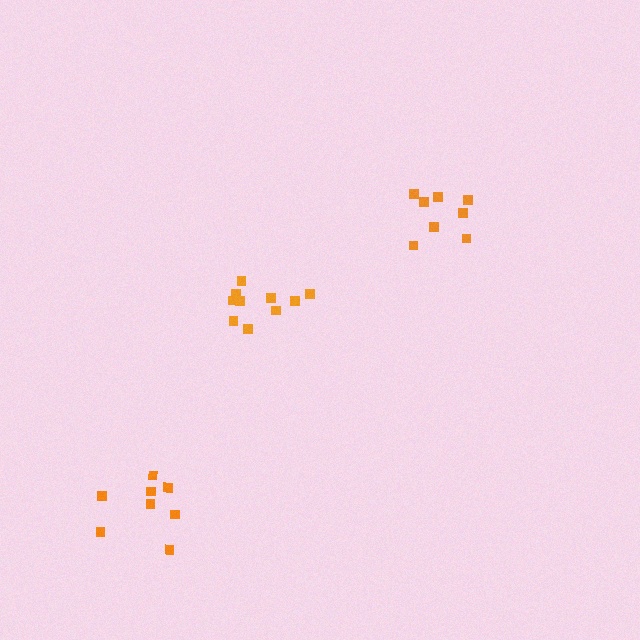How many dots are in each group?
Group 1: 10 dots, Group 2: 8 dots, Group 3: 8 dots (26 total).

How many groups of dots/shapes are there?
There are 3 groups.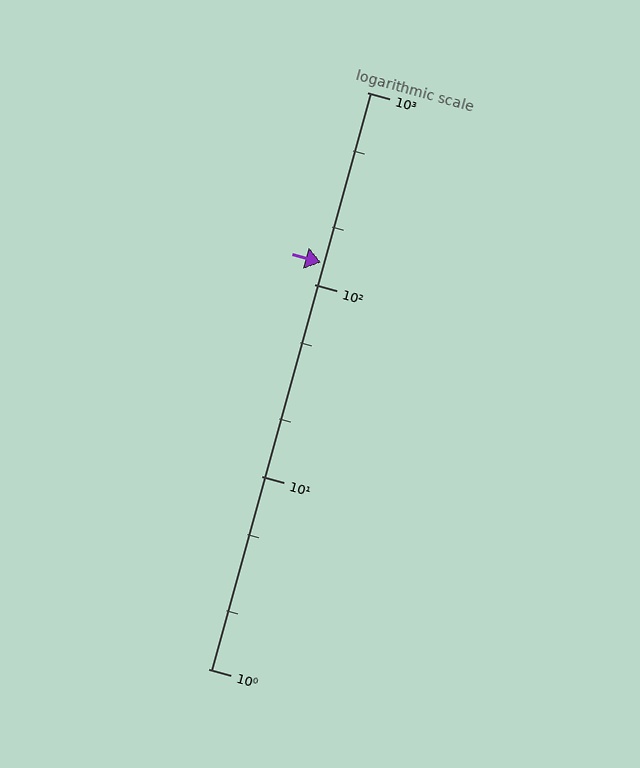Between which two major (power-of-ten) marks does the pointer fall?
The pointer is between 100 and 1000.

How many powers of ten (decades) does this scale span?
The scale spans 3 decades, from 1 to 1000.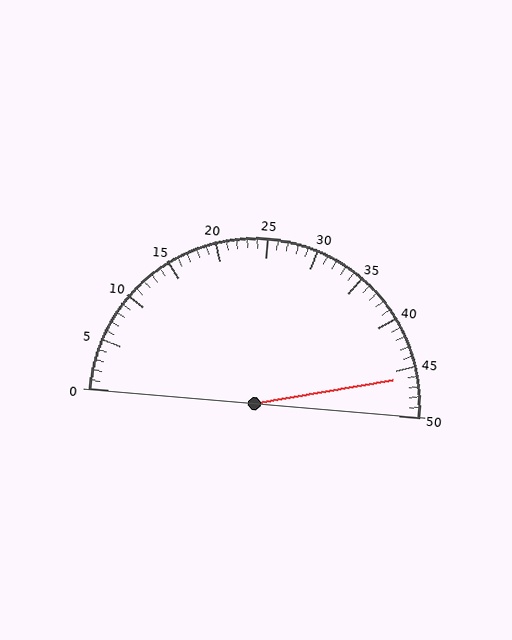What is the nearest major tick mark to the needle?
The nearest major tick mark is 45.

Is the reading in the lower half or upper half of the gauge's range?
The reading is in the upper half of the range (0 to 50).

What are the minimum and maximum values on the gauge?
The gauge ranges from 0 to 50.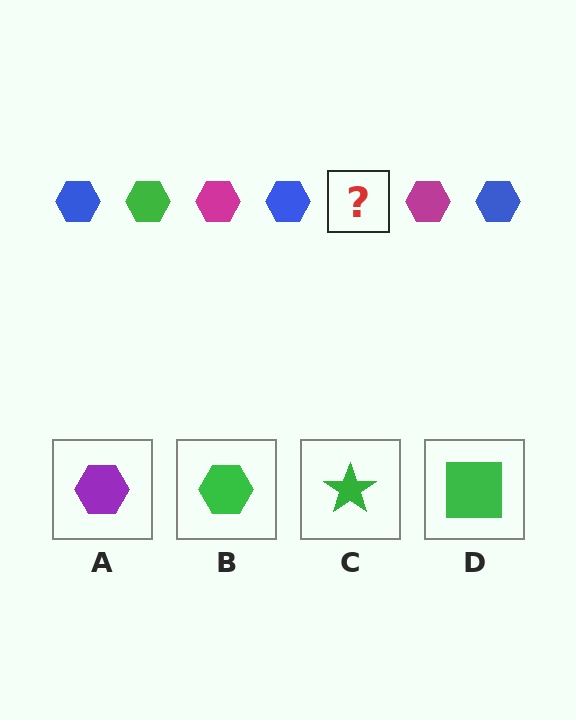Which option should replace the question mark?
Option B.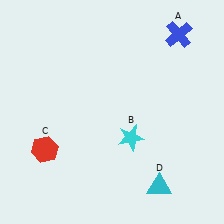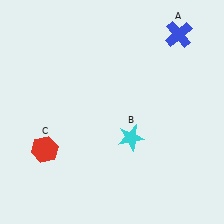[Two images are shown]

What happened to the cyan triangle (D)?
The cyan triangle (D) was removed in Image 2. It was in the bottom-right area of Image 1.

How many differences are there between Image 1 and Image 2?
There is 1 difference between the two images.